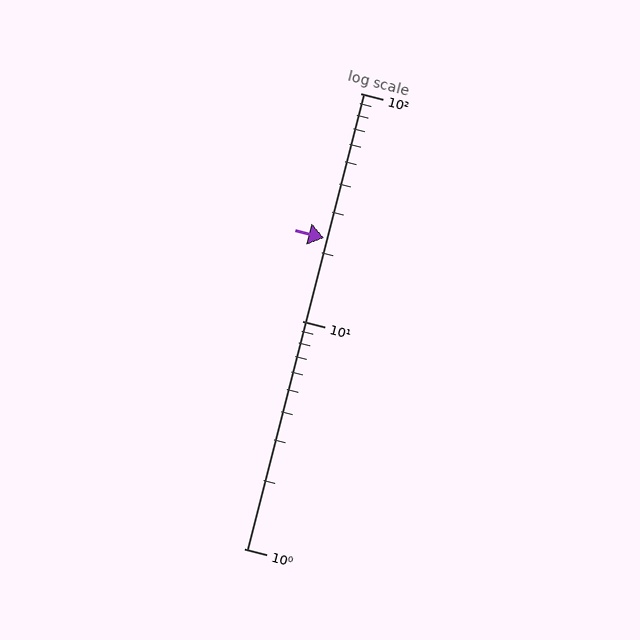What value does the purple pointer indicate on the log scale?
The pointer indicates approximately 23.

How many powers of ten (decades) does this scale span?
The scale spans 2 decades, from 1 to 100.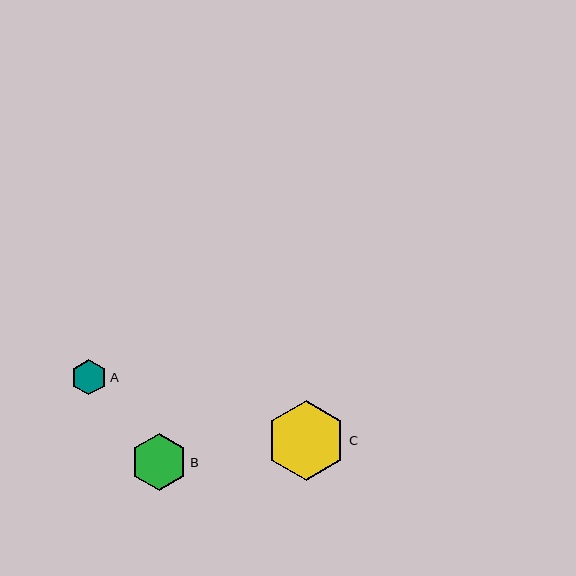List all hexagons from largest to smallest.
From largest to smallest: C, B, A.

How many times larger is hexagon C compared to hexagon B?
Hexagon C is approximately 1.4 times the size of hexagon B.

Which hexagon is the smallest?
Hexagon A is the smallest with a size of approximately 36 pixels.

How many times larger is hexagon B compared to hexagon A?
Hexagon B is approximately 1.6 times the size of hexagon A.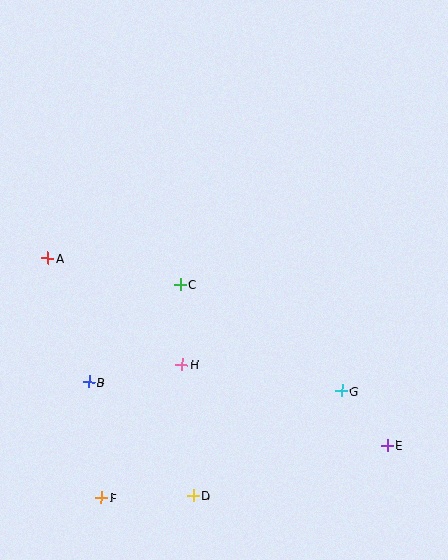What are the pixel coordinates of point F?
Point F is at (101, 498).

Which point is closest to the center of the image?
Point C at (180, 284) is closest to the center.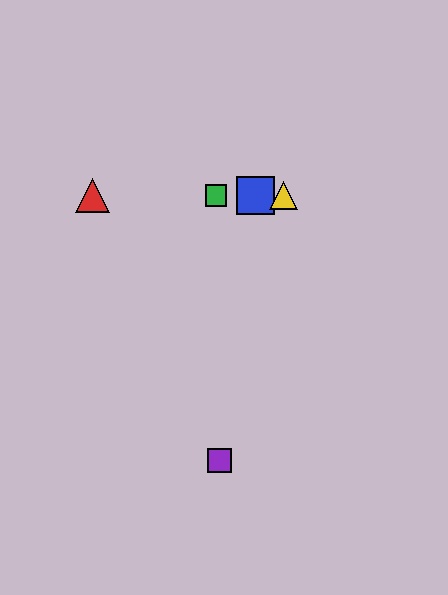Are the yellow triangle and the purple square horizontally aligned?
No, the yellow triangle is at y≈195 and the purple square is at y≈460.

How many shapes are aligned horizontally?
4 shapes (the red triangle, the blue square, the green square, the yellow triangle) are aligned horizontally.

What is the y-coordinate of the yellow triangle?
The yellow triangle is at y≈195.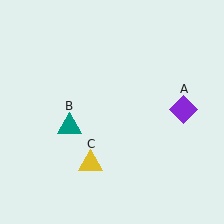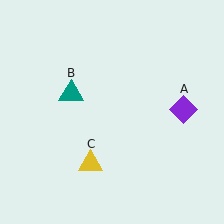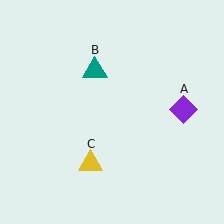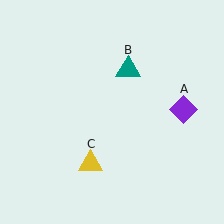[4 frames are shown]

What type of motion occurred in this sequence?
The teal triangle (object B) rotated clockwise around the center of the scene.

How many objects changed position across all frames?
1 object changed position: teal triangle (object B).